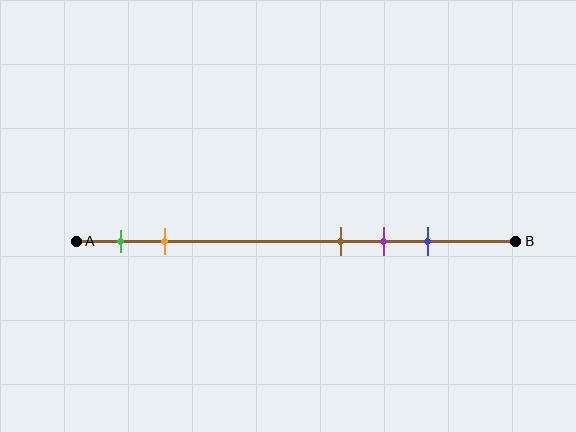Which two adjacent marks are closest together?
The brown and purple marks are the closest adjacent pair.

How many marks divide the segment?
There are 5 marks dividing the segment.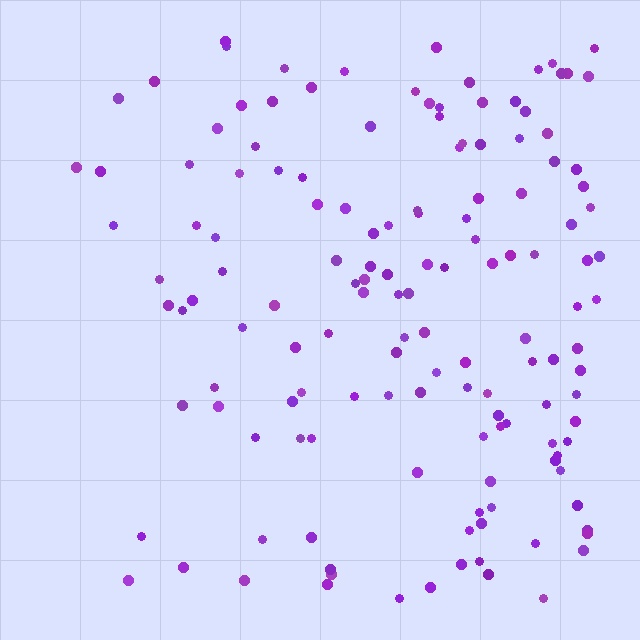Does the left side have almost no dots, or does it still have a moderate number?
Still a moderate number, just noticeably fewer than the right.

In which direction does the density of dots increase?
From left to right, with the right side densest.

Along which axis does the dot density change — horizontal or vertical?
Horizontal.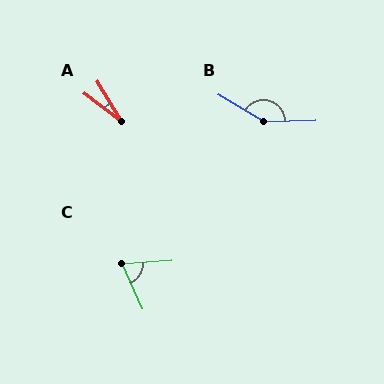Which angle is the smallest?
A, at approximately 21 degrees.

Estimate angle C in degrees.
Approximately 69 degrees.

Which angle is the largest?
B, at approximately 147 degrees.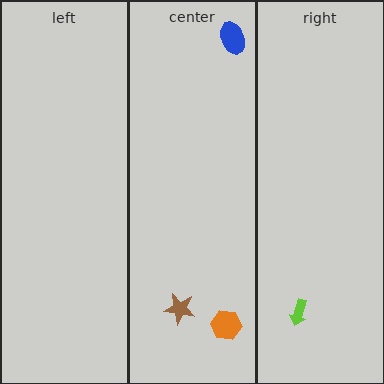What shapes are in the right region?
The lime arrow.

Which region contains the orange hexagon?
The center region.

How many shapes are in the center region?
3.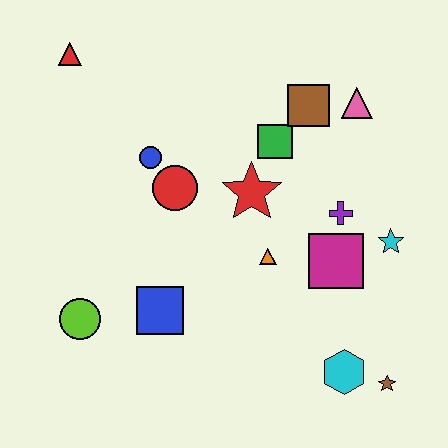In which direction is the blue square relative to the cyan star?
The blue square is to the left of the cyan star.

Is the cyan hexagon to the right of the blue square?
Yes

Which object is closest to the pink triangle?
The brown square is closest to the pink triangle.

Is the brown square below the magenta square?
No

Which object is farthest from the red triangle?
The brown star is farthest from the red triangle.